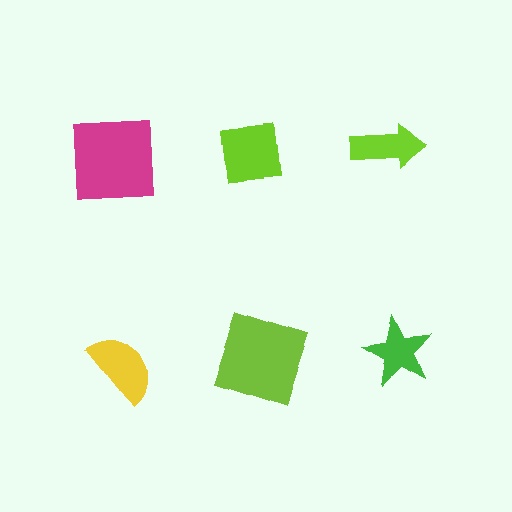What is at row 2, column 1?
A yellow semicircle.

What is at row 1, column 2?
A lime square.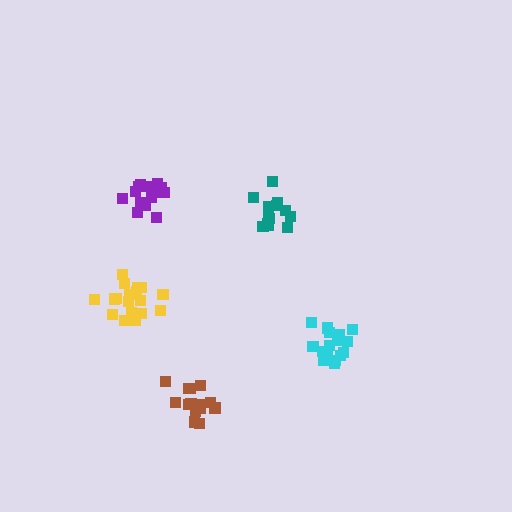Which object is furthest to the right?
The cyan cluster is rightmost.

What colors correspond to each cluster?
The clusters are colored: teal, purple, cyan, yellow, brown.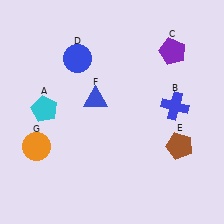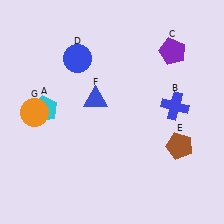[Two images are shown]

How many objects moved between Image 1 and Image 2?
1 object moved between the two images.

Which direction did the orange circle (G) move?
The orange circle (G) moved up.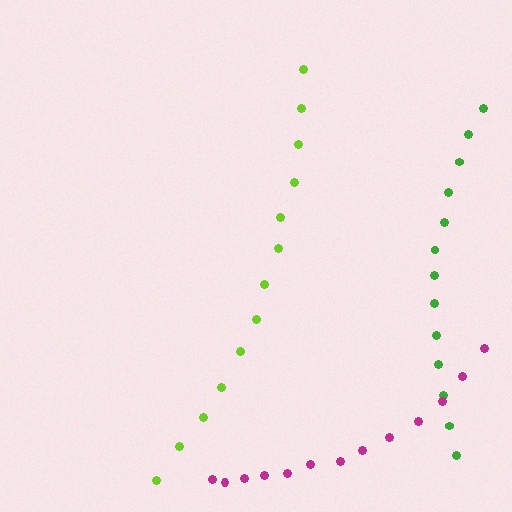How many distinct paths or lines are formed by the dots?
There are 3 distinct paths.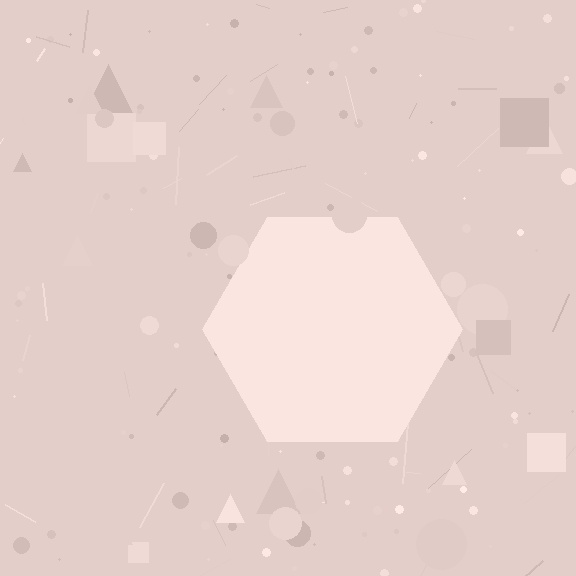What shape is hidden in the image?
A hexagon is hidden in the image.